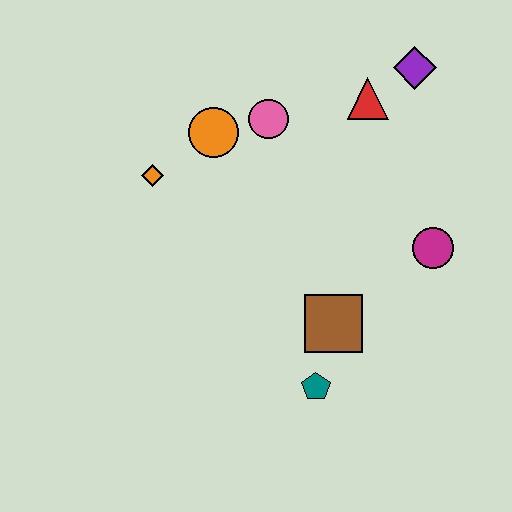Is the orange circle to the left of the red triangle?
Yes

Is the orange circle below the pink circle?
Yes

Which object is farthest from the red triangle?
The teal pentagon is farthest from the red triangle.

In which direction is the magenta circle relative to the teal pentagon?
The magenta circle is above the teal pentagon.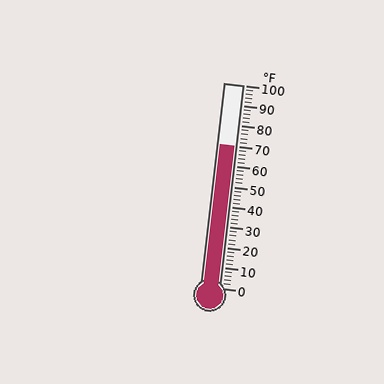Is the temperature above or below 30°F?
The temperature is above 30°F.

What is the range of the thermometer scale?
The thermometer scale ranges from 0°F to 100°F.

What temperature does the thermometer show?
The thermometer shows approximately 70°F.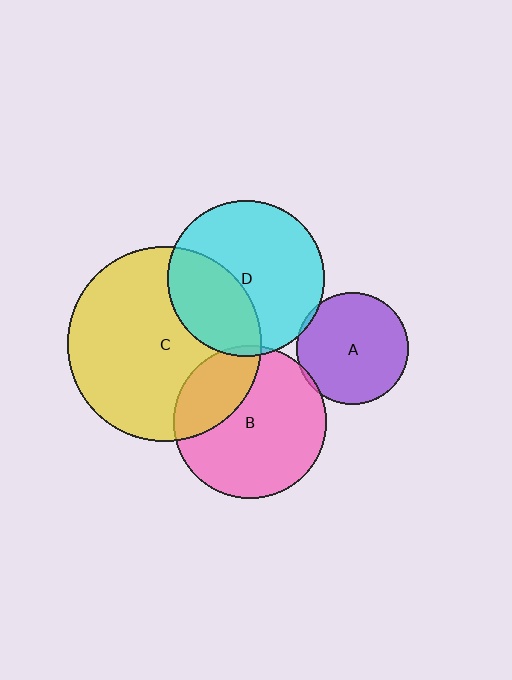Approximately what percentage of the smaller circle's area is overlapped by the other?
Approximately 30%.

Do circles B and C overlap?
Yes.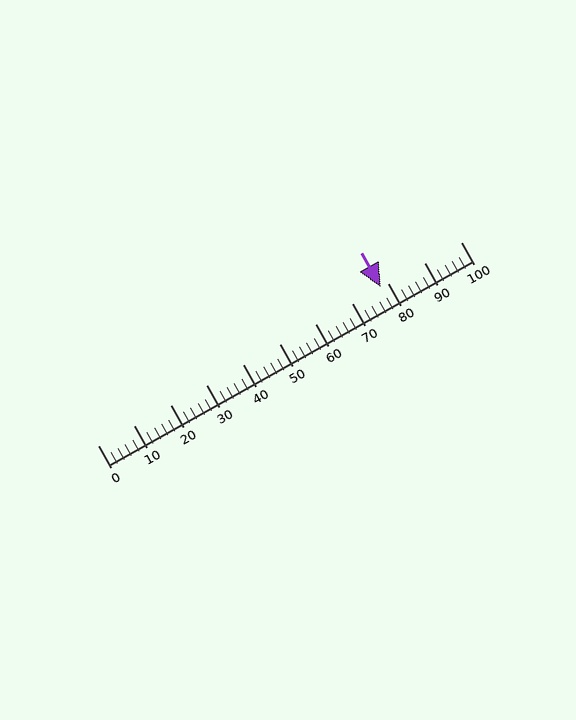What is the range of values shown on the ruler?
The ruler shows values from 0 to 100.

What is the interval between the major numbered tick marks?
The major tick marks are spaced 10 units apart.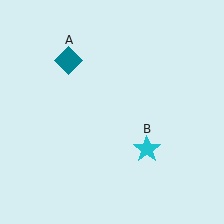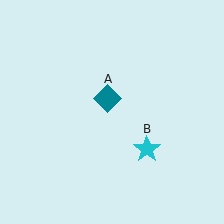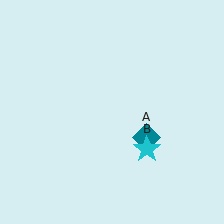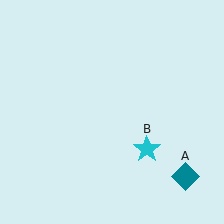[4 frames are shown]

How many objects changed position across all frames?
1 object changed position: teal diamond (object A).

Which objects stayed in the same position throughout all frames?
Cyan star (object B) remained stationary.